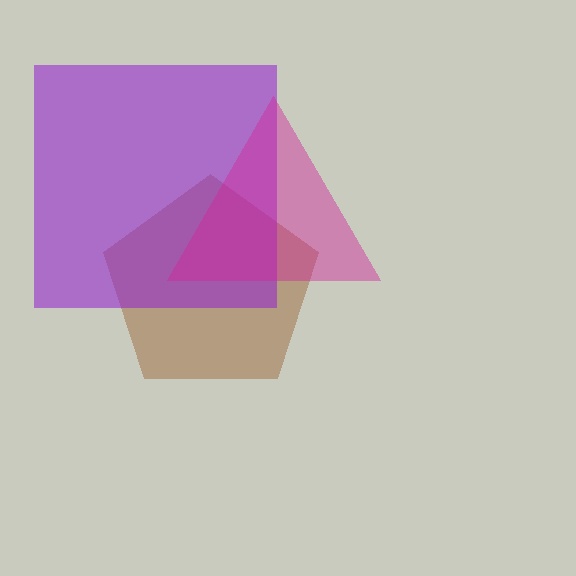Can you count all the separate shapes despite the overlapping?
Yes, there are 3 separate shapes.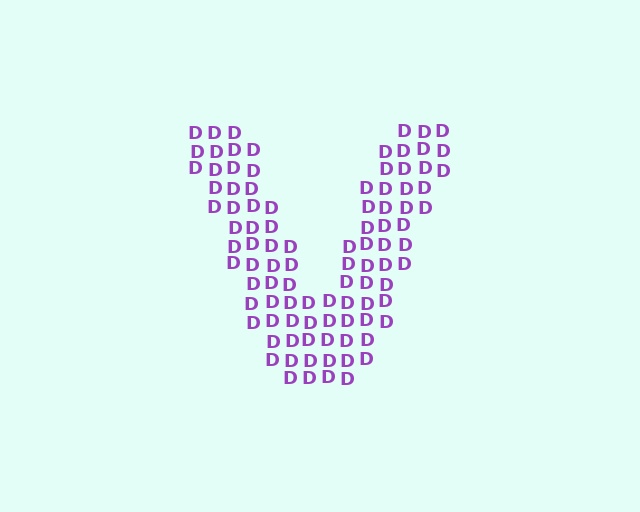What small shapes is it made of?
It is made of small letter D's.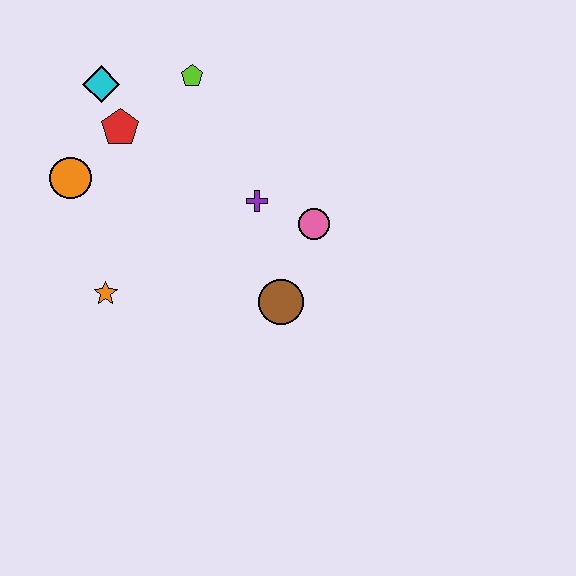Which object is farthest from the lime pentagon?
The brown circle is farthest from the lime pentagon.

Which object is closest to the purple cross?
The pink circle is closest to the purple cross.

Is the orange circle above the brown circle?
Yes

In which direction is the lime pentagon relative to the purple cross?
The lime pentagon is above the purple cross.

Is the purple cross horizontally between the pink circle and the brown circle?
No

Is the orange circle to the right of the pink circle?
No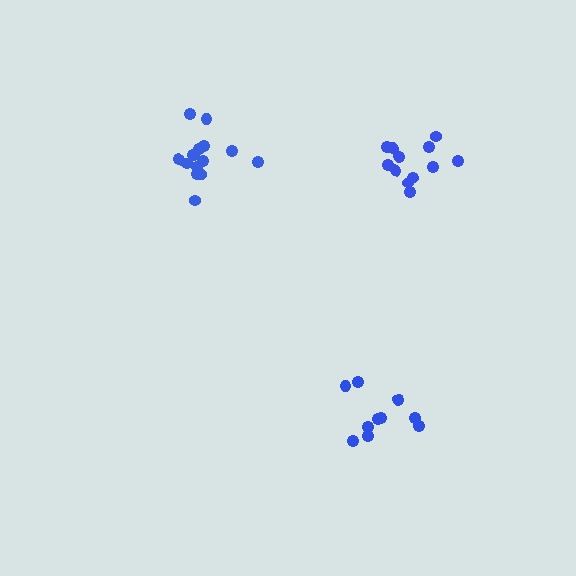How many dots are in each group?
Group 1: 10 dots, Group 2: 16 dots, Group 3: 12 dots (38 total).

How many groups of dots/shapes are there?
There are 3 groups.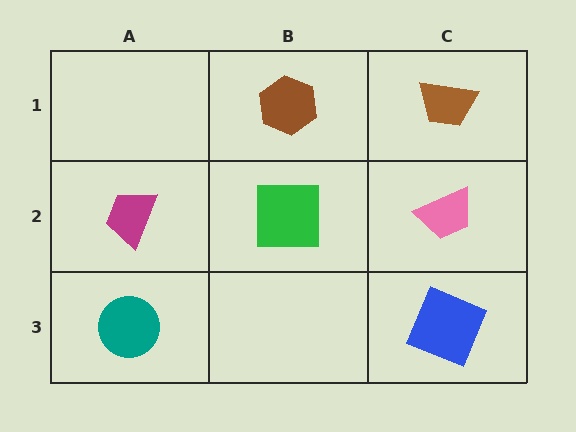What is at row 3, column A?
A teal circle.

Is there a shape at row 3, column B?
No, that cell is empty.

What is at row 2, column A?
A magenta trapezoid.